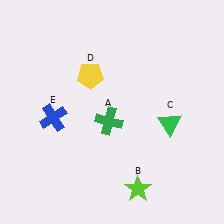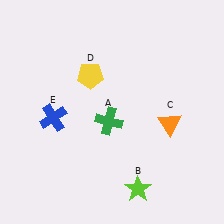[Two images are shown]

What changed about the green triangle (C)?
In Image 1, C is green. In Image 2, it changed to orange.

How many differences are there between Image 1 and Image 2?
There is 1 difference between the two images.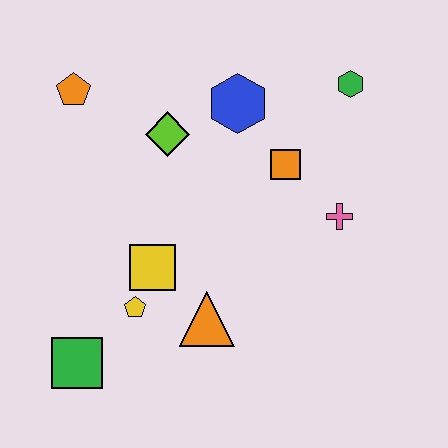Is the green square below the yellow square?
Yes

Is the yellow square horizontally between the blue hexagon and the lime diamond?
No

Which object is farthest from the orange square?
The green square is farthest from the orange square.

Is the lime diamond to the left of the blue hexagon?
Yes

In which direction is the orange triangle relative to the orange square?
The orange triangle is below the orange square.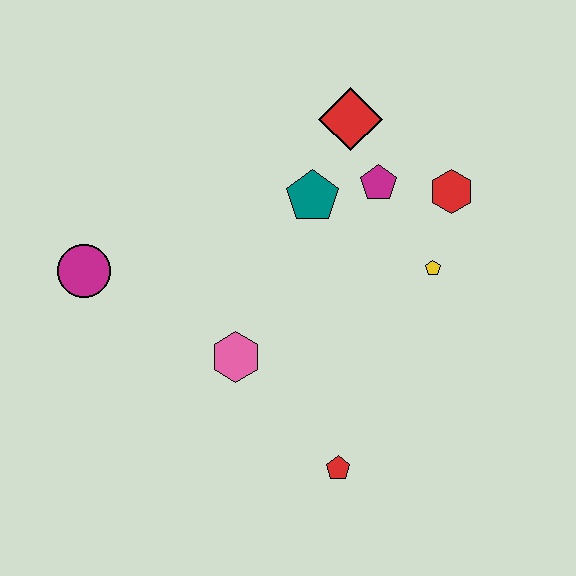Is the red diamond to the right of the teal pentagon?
Yes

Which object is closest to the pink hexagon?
The red pentagon is closest to the pink hexagon.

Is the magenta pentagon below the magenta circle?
No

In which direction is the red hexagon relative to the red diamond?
The red hexagon is to the right of the red diamond.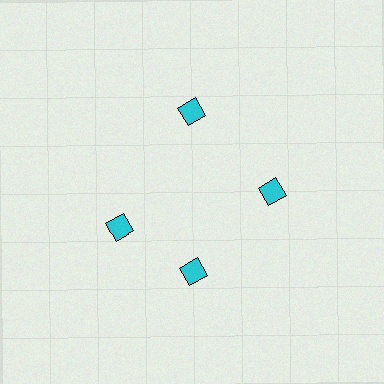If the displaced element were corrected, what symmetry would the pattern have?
It would have 4-fold rotational symmetry — the pattern would map onto itself every 90 degrees.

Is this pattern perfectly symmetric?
No. The 4 cyan diamonds are arranged in a ring, but one element near the 9 o'clock position is rotated out of alignment along the ring, breaking the 4-fold rotational symmetry.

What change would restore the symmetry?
The symmetry would be restored by rotating it back into even spacing with its neighbors so that all 4 diamonds sit at equal angles and equal distance from the center.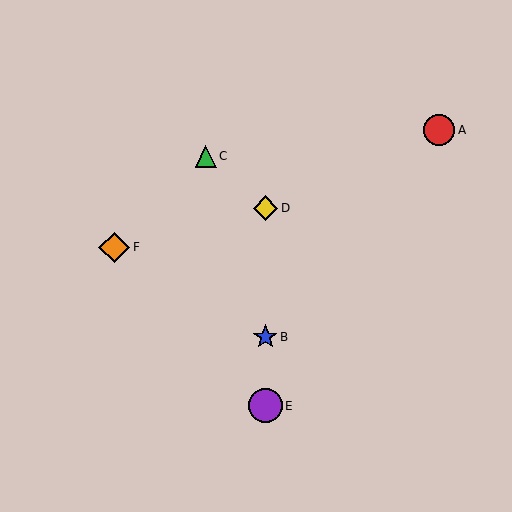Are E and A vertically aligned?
No, E is at x≈265 and A is at x≈439.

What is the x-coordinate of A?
Object A is at x≈439.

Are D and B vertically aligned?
Yes, both are at x≈265.